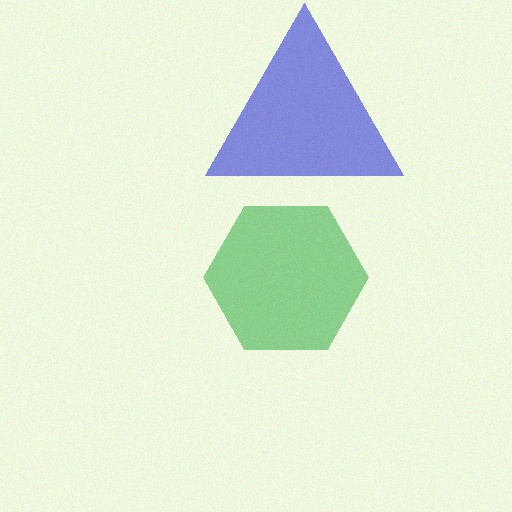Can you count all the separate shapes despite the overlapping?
Yes, there are 2 separate shapes.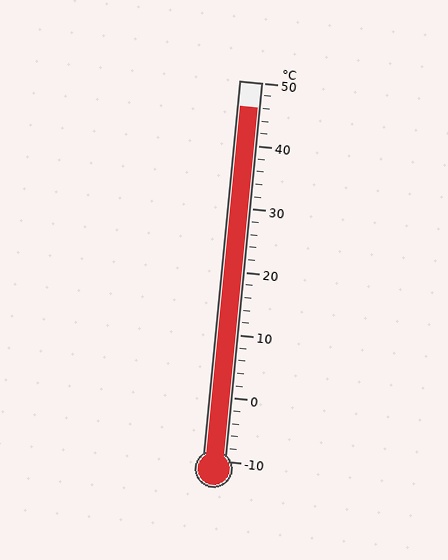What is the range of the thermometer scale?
The thermometer scale ranges from -10°C to 50°C.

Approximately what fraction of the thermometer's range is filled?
The thermometer is filled to approximately 95% of its range.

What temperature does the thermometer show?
The thermometer shows approximately 46°C.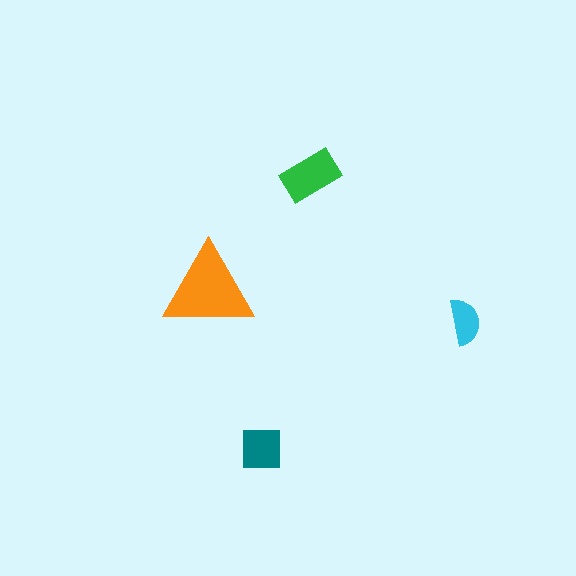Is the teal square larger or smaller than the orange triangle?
Smaller.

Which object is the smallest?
The cyan semicircle.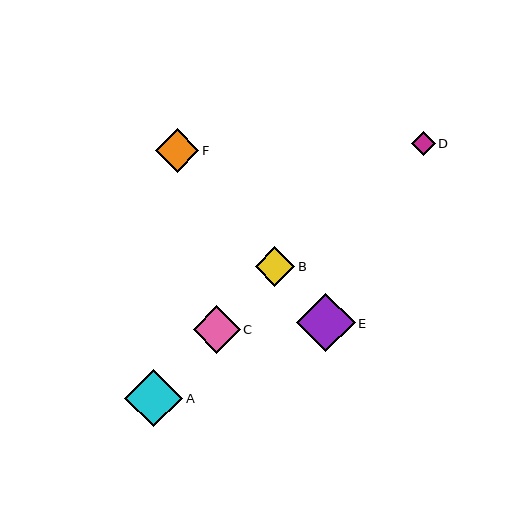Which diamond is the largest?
Diamond E is the largest with a size of approximately 58 pixels.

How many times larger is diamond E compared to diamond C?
Diamond E is approximately 1.2 times the size of diamond C.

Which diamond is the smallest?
Diamond D is the smallest with a size of approximately 24 pixels.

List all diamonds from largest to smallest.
From largest to smallest: E, A, C, F, B, D.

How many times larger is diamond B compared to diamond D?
Diamond B is approximately 1.7 times the size of diamond D.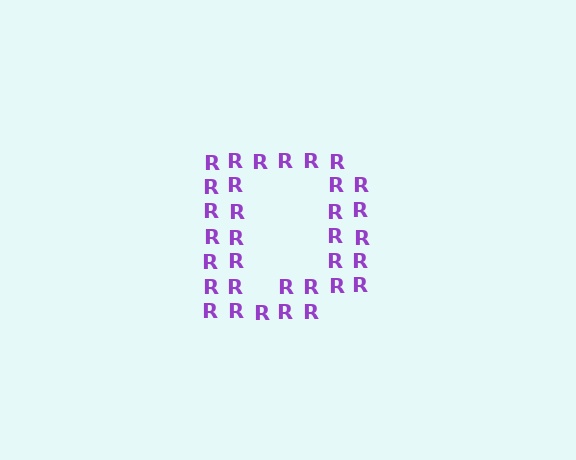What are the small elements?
The small elements are letter R's.